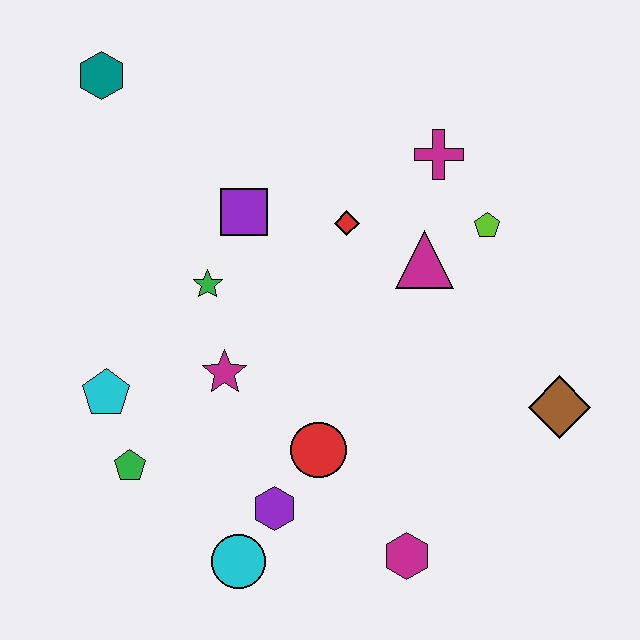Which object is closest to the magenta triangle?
The lime pentagon is closest to the magenta triangle.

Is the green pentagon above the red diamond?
No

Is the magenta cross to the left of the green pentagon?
No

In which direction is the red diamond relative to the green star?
The red diamond is to the right of the green star.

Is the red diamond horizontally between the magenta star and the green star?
No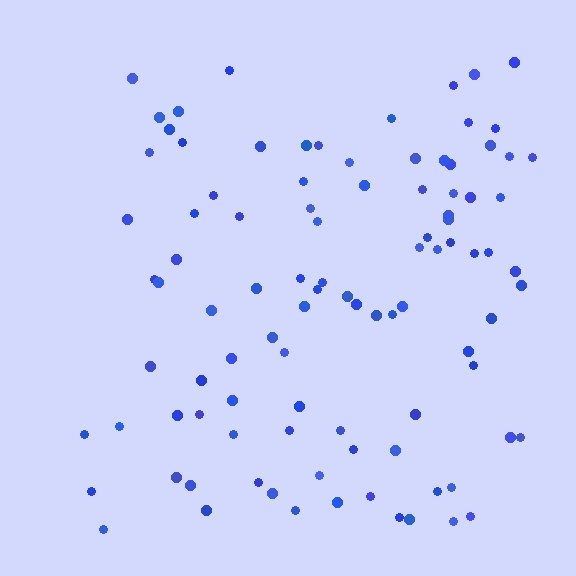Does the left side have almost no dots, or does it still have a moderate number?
Still a moderate number, just noticeably fewer than the right.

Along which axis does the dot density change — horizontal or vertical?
Horizontal.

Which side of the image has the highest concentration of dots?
The right.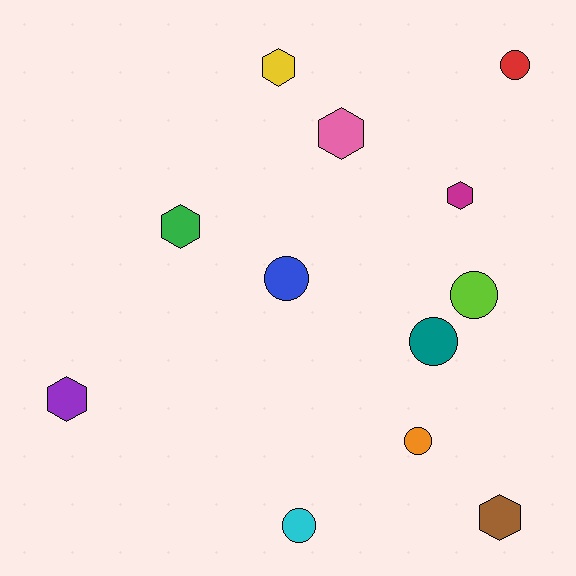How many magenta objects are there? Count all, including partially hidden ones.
There is 1 magenta object.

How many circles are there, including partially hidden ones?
There are 6 circles.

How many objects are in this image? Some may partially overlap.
There are 12 objects.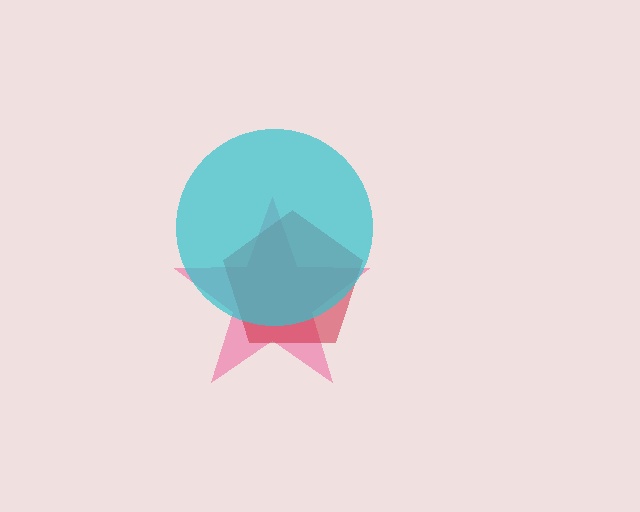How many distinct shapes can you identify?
There are 3 distinct shapes: a pink star, a red pentagon, a cyan circle.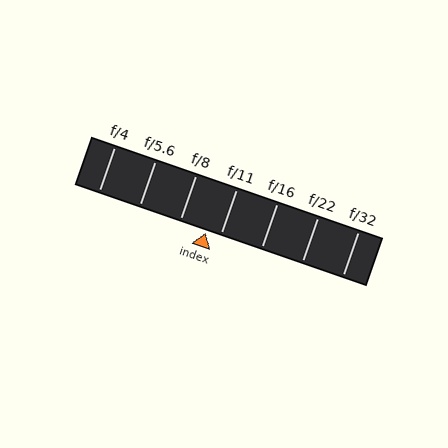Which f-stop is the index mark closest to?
The index mark is closest to f/11.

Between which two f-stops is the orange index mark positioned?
The index mark is between f/8 and f/11.